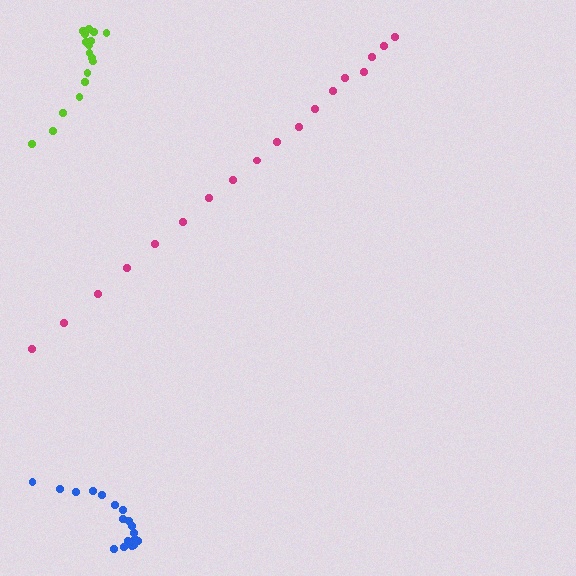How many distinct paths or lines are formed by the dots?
There are 3 distinct paths.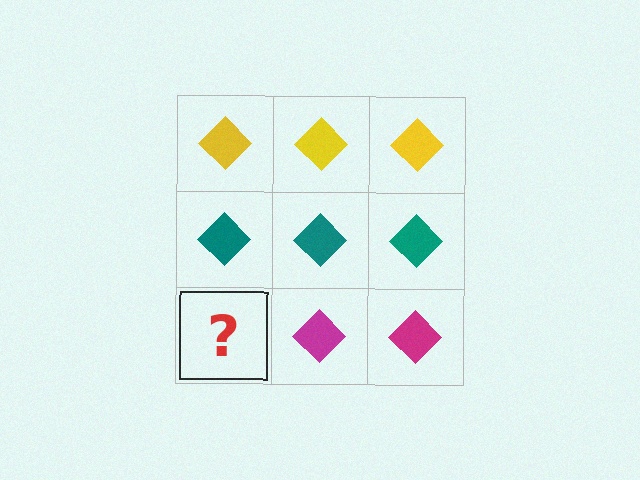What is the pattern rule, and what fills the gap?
The rule is that each row has a consistent color. The gap should be filled with a magenta diamond.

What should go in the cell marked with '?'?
The missing cell should contain a magenta diamond.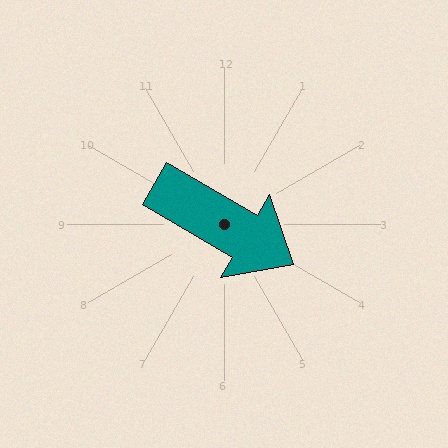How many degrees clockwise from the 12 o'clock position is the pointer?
Approximately 120 degrees.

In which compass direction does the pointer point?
Southeast.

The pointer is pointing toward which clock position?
Roughly 4 o'clock.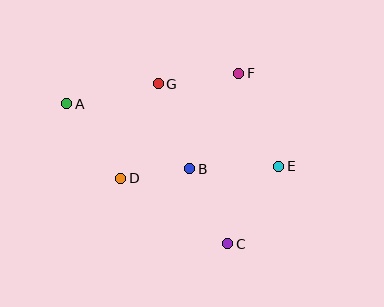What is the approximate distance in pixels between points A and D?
The distance between A and D is approximately 92 pixels.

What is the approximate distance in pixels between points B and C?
The distance between B and C is approximately 84 pixels.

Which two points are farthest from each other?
Points A and E are farthest from each other.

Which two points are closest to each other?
Points B and D are closest to each other.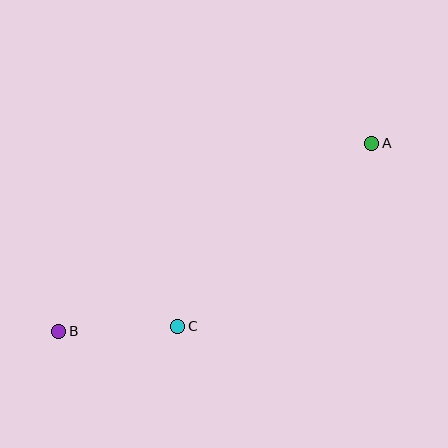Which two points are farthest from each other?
Points A and B are farthest from each other.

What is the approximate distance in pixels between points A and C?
The distance between A and C is approximately 267 pixels.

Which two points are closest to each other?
Points B and C are closest to each other.